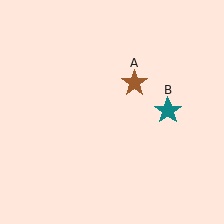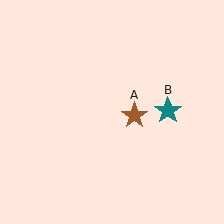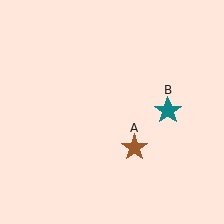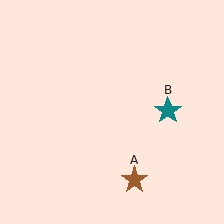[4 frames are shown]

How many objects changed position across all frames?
1 object changed position: brown star (object A).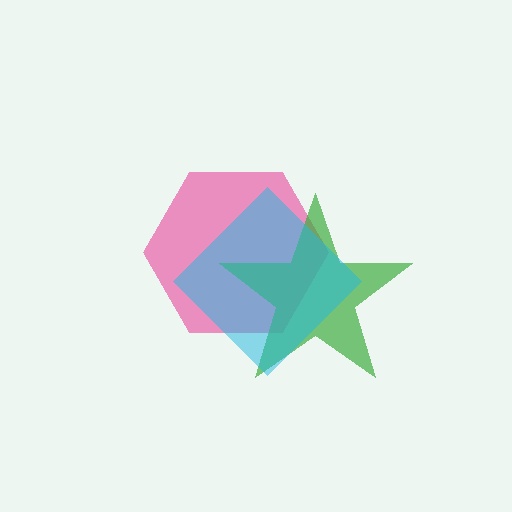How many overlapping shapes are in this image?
There are 3 overlapping shapes in the image.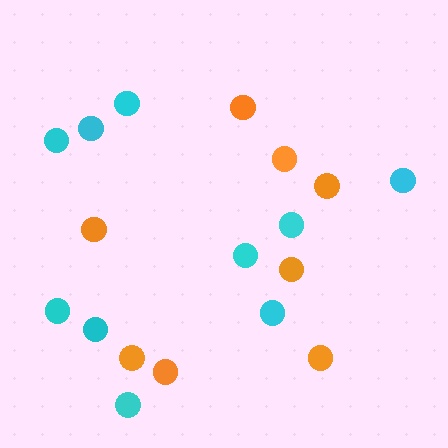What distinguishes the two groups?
There are 2 groups: one group of cyan circles (10) and one group of orange circles (8).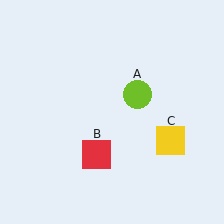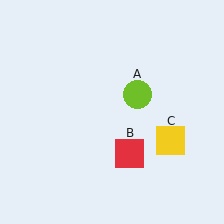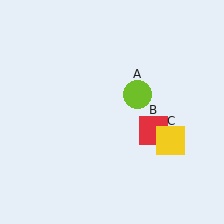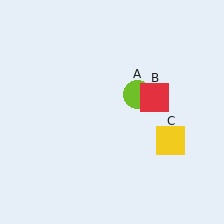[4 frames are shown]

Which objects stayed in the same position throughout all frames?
Lime circle (object A) and yellow square (object C) remained stationary.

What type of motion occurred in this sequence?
The red square (object B) rotated counterclockwise around the center of the scene.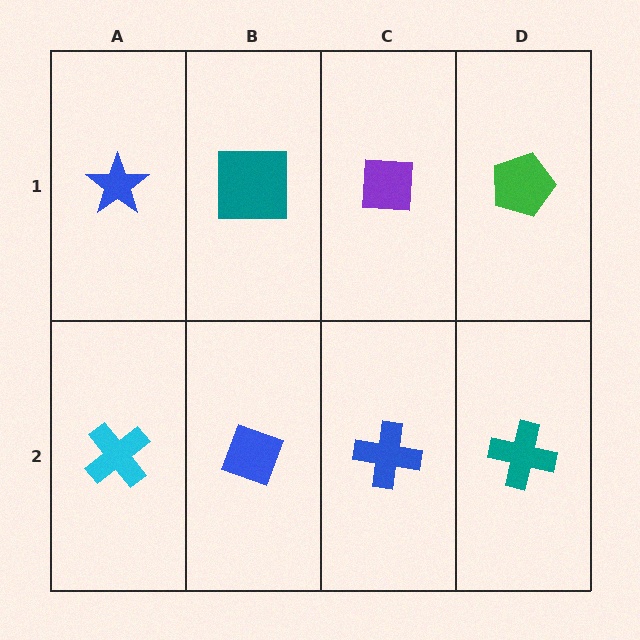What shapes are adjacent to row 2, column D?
A green pentagon (row 1, column D), a blue cross (row 2, column C).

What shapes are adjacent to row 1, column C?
A blue cross (row 2, column C), a teal square (row 1, column B), a green pentagon (row 1, column D).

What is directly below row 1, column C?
A blue cross.